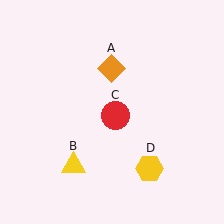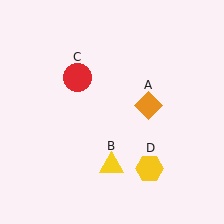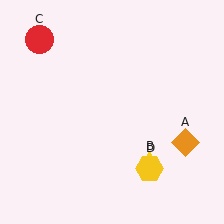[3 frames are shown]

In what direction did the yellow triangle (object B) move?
The yellow triangle (object B) moved right.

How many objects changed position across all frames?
3 objects changed position: orange diamond (object A), yellow triangle (object B), red circle (object C).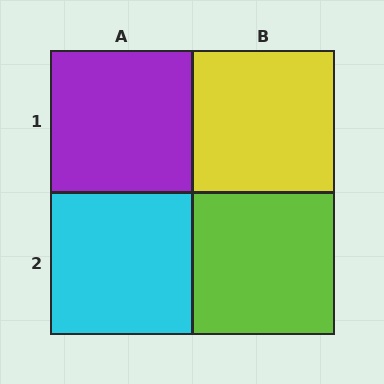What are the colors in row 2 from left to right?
Cyan, lime.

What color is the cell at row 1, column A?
Purple.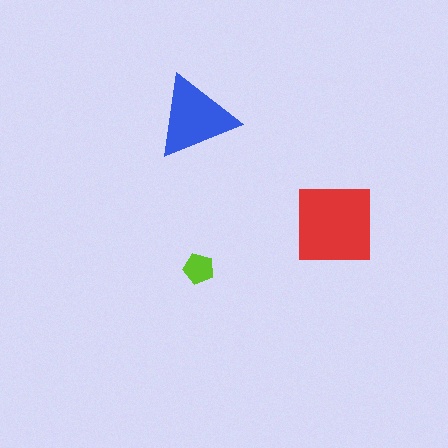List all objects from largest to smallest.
The red square, the blue triangle, the lime pentagon.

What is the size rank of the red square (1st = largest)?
1st.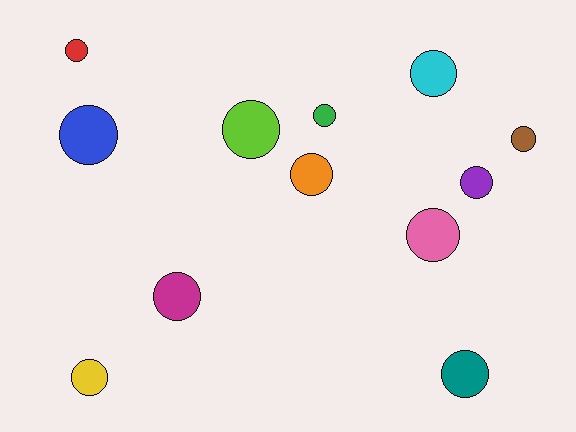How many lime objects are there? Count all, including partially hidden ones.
There is 1 lime object.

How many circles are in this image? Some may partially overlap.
There are 12 circles.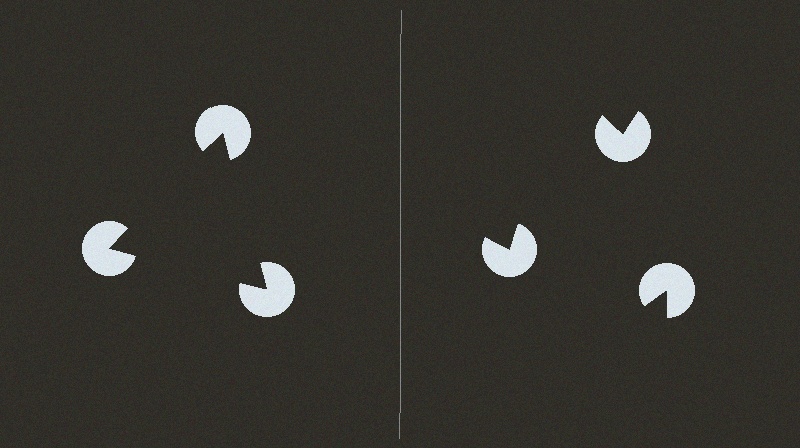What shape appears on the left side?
An illusory triangle.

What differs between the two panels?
The pac-man discs are positioned identically on both sides; only the wedge orientations differ. On the left they align to a triangle; on the right they are misaligned.